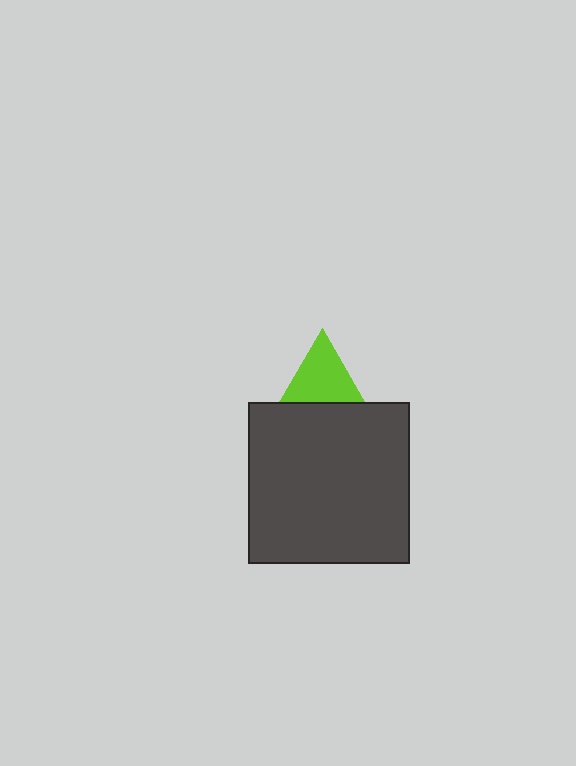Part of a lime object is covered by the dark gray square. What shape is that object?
It is a triangle.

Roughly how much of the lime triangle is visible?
About half of it is visible (roughly 65%).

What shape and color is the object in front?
The object in front is a dark gray square.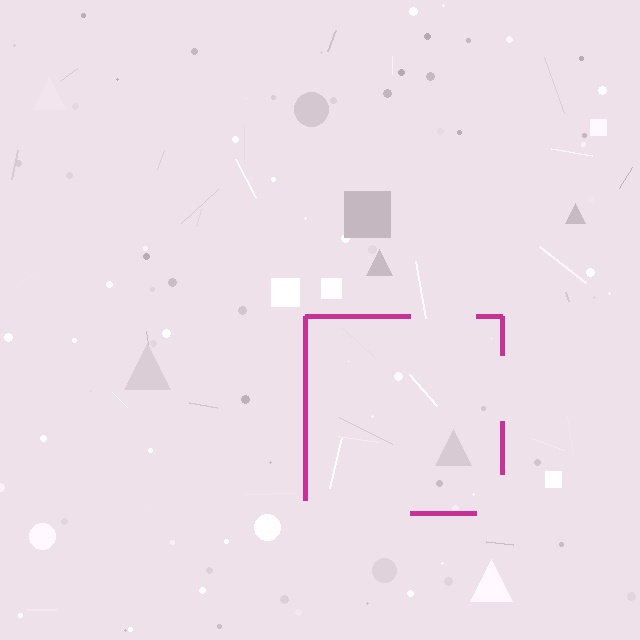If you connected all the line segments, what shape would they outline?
They would outline a square.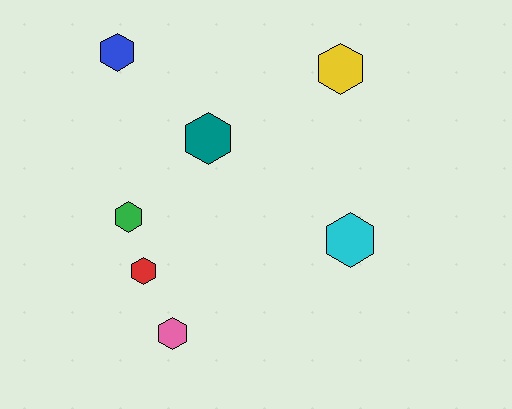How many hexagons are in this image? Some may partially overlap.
There are 7 hexagons.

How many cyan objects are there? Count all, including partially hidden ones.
There is 1 cyan object.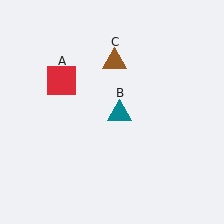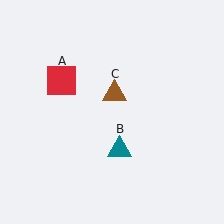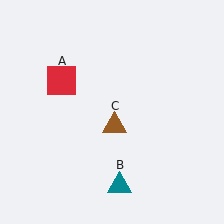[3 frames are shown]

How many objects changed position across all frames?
2 objects changed position: teal triangle (object B), brown triangle (object C).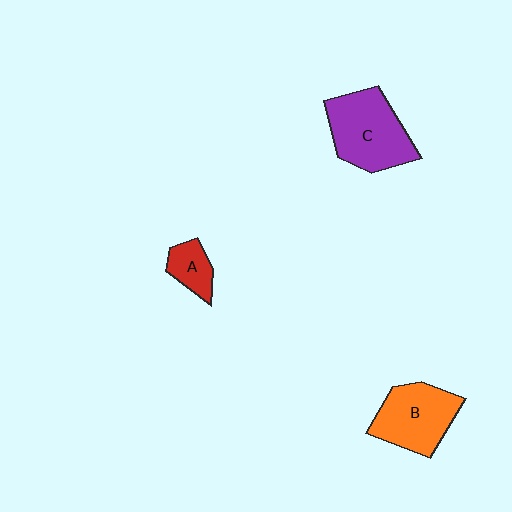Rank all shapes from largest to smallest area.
From largest to smallest: C (purple), B (orange), A (red).